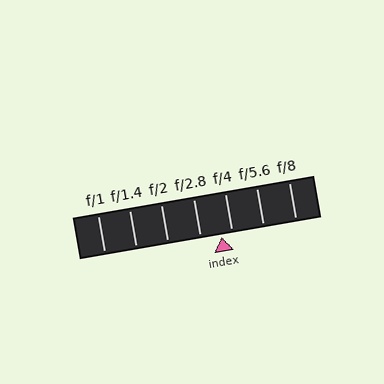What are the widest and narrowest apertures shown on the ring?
The widest aperture shown is f/1 and the narrowest is f/8.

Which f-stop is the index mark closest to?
The index mark is closest to f/4.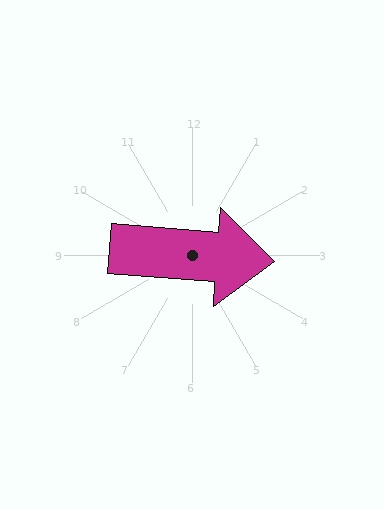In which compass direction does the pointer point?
East.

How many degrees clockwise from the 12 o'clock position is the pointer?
Approximately 94 degrees.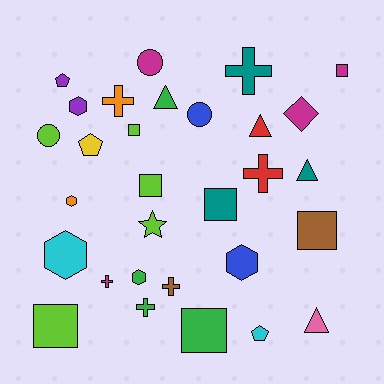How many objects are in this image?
There are 30 objects.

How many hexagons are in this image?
There are 5 hexagons.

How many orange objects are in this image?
There are 2 orange objects.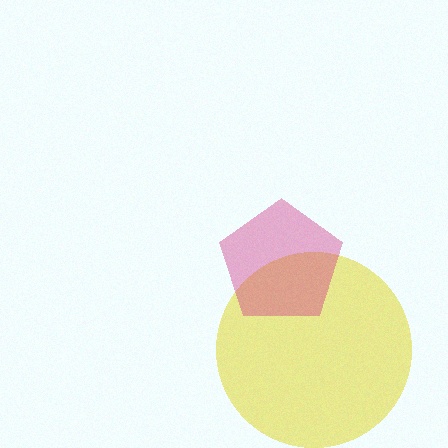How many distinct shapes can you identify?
There are 2 distinct shapes: a yellow circle, a magenta pentagon.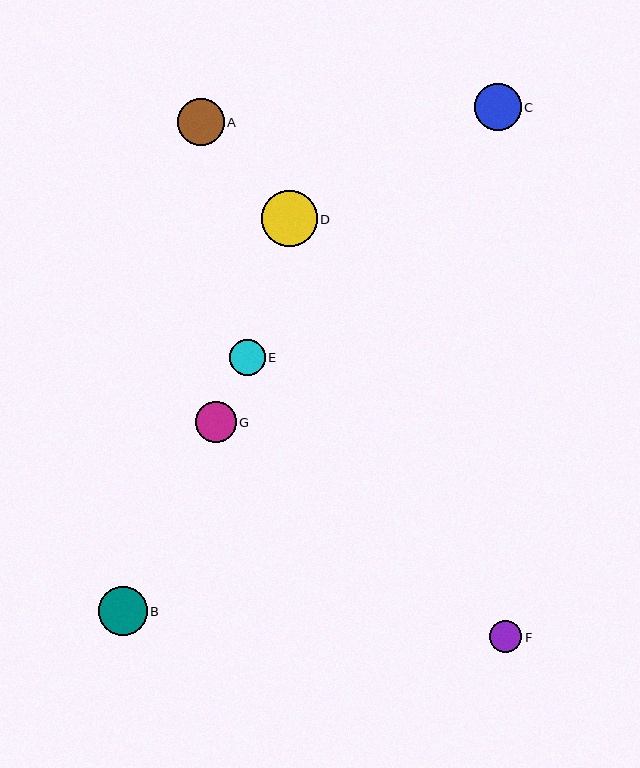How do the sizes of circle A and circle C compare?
Circle A and circle C are approximately the same size.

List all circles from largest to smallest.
From largest to smallest: D, B, A, C, G, E, F.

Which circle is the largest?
Circle D is the largest with a size of approximately 56 pixels.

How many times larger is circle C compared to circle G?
Circle C is approximately 1.2 times the size of circle G.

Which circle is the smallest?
Circle F is the smallest with a size of approximately 32 pixels.